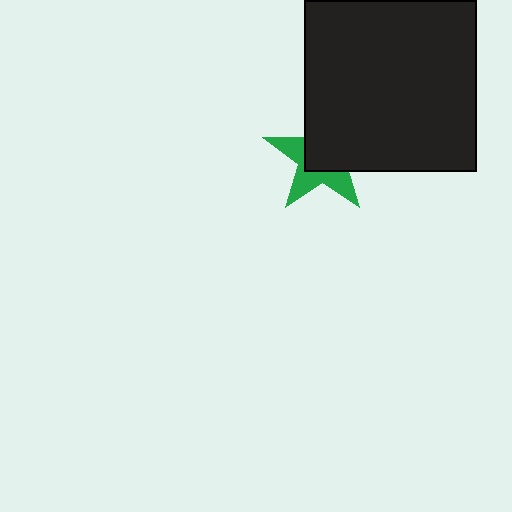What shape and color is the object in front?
The object in front is a black square.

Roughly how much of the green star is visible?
A small part of it is visible (roughly 44%).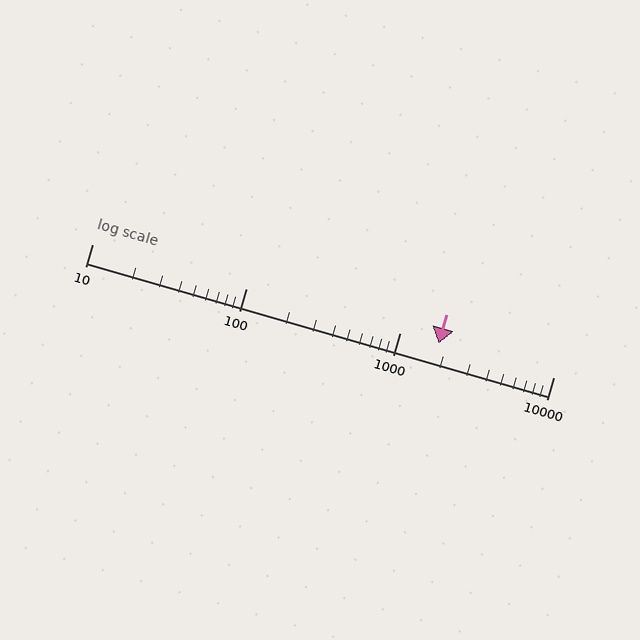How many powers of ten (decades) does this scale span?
The scale spans 3 decades, from 10 to 10000.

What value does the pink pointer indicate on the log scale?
The pointer indicates approximately 1800.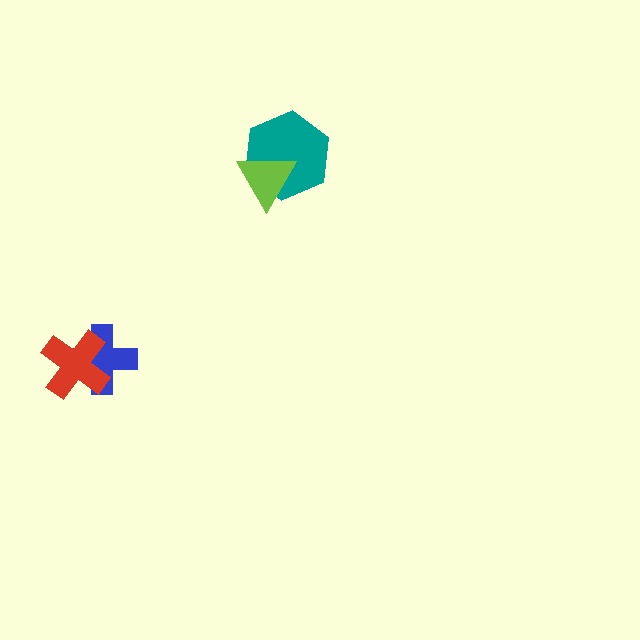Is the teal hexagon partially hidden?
Yes, it is partially covered by another shape.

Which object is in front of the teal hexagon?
The lime triangle is in front of the teal hexagon.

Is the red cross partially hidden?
No, no other shape covers it.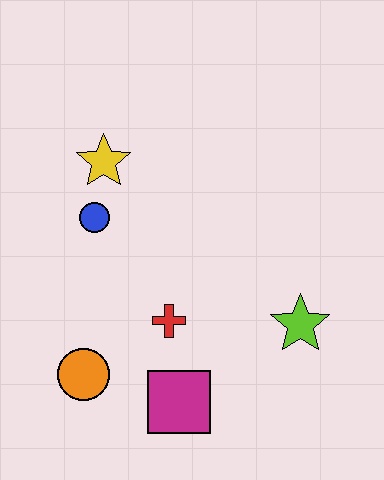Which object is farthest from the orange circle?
The lime star is farthest from the orange circle.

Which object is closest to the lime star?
The red cross is closest to the lime star.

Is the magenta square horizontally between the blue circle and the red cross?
No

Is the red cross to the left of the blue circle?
No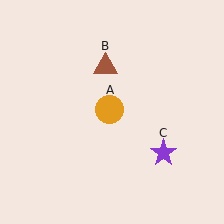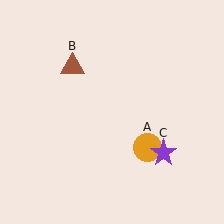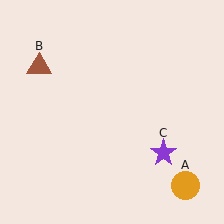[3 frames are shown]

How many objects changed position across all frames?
2 objects changed position: orange circle (object A), brown triangle (object B).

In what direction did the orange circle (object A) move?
The orange circle (object A) moved down and to the right.